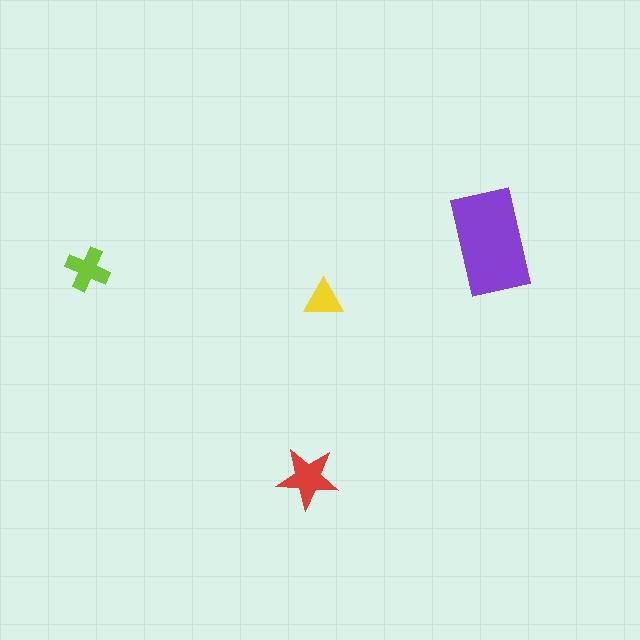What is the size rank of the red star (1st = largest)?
2nd.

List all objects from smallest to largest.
The yellow triangle, the lime cross, the red star, the purple rectangle.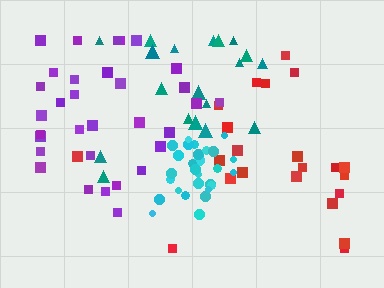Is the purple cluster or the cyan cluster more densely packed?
Cyan.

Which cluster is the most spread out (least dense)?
Red.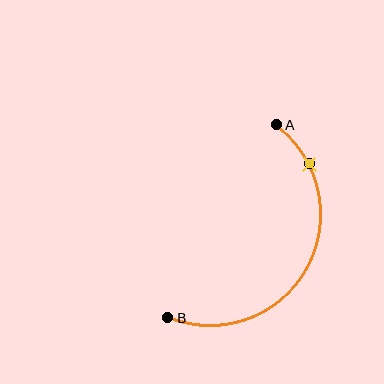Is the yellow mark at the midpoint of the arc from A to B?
No. The yellow mark lies on the arc but is closer to endpoint A. The arc midpoint would be at the point on the curve equidistant along the arc from both A and B.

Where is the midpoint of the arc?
The arc midpoint is the point on the curve farthest from the straight line joining A and B. It sits to the right of that line.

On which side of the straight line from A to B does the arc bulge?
The arc bulges to the right of the straight line connecting A and B.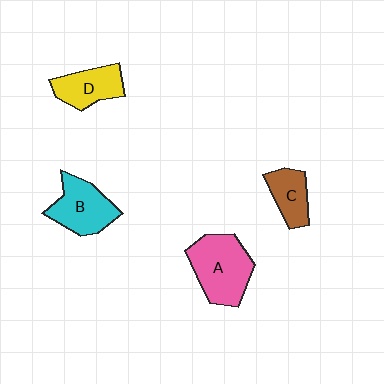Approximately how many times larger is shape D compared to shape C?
Approximately 1.2 times.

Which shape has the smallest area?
Shape C (brown).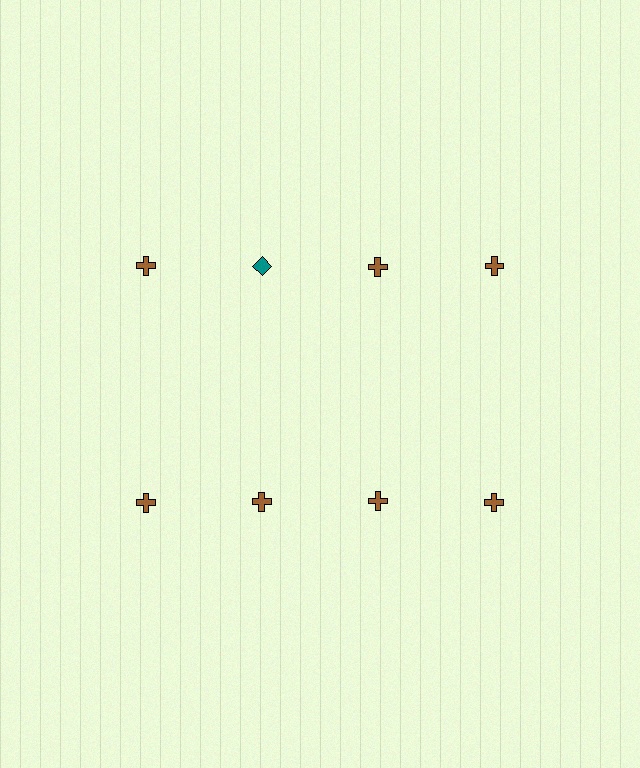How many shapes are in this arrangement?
There are 8 shapes arranged in a grid pattern.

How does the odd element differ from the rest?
It differs in both color (teal instead of brown) and shape (diamond instead of cross).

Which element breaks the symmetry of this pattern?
The teal diamond in the top row, second from left column breaks the symmetry. All other shapes are brown crosses.